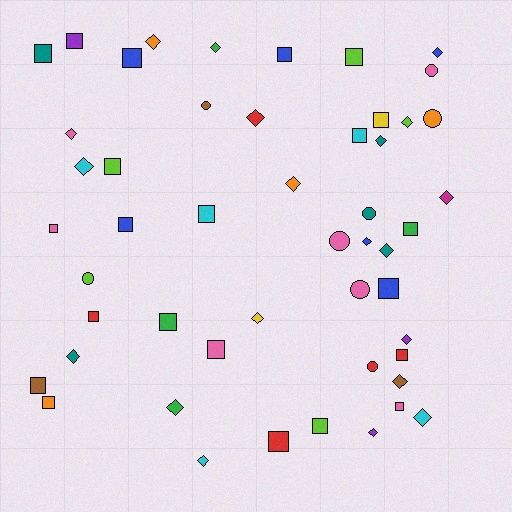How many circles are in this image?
There are 8 circles.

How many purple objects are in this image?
There are 3 purple objects.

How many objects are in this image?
There are 50 objects.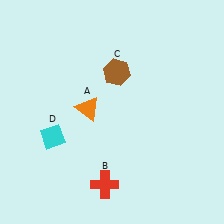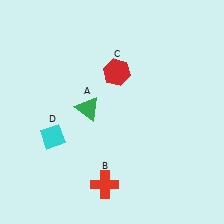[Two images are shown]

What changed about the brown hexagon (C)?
In Image 1, C is brown. In Image 2, it changed to red.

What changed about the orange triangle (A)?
In Image 1, A is orange. In Image 2, it changed to green.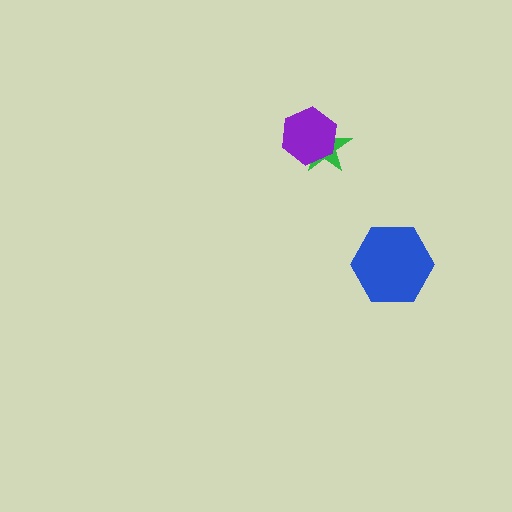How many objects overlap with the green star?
1 object overlaps with the green star.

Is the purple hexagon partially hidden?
No, no other shape covers it.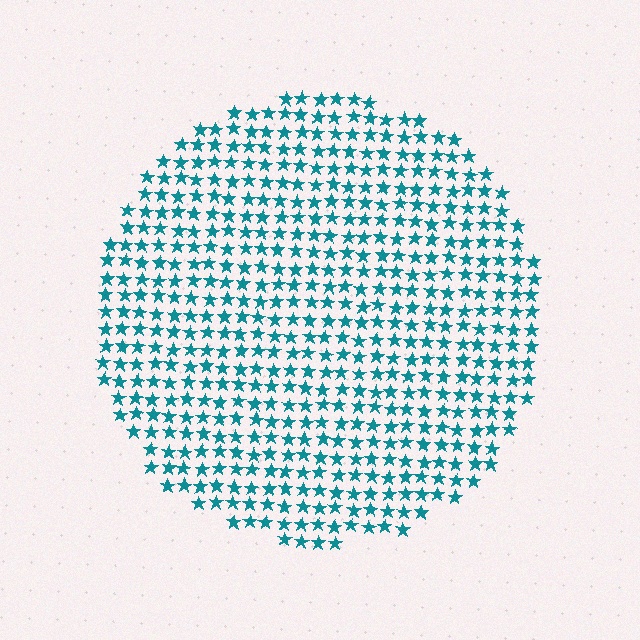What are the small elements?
The small elements are stars.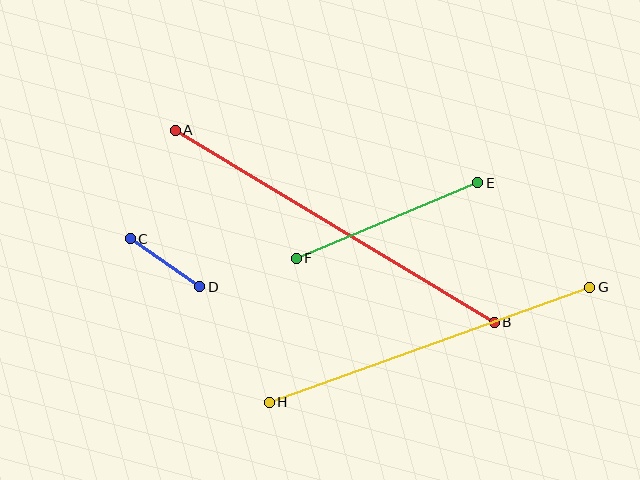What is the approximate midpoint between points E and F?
The midpoint is at approximately (387, 220) pixels.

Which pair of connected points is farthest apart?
Points A and B are farthest apart.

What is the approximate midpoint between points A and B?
The midpoint is at approximately (335, 226) pixels.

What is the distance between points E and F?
The distance is approximately 197 pixels.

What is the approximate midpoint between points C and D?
The midpoint is at approximately (165, 263) pixels.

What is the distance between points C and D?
The distance is approximately 84 pixels.